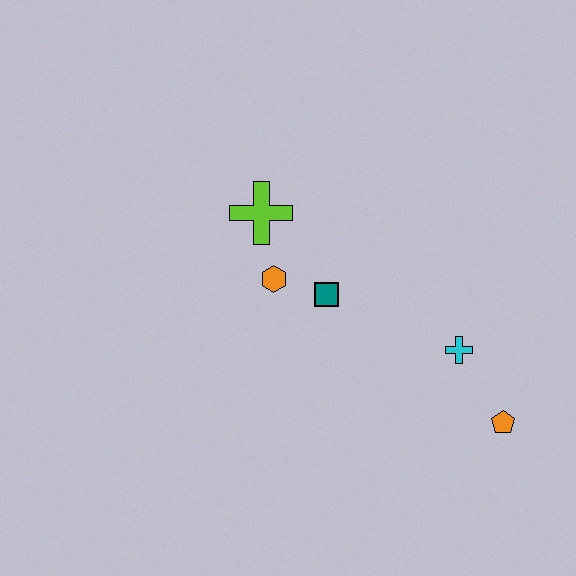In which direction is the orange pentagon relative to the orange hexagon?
The orange pentagon is to the right of the orange hexagon.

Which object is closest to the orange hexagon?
The teal square is closest to the orange hexagon.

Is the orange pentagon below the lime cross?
Yes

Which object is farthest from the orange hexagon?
The orange pentagon is farthest from the orange hexagon.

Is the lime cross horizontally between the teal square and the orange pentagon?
No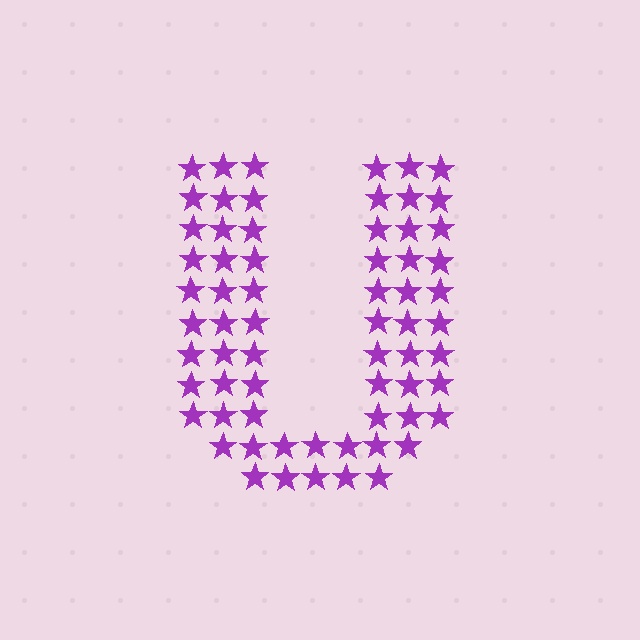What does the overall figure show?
The overall figure shows the letter U.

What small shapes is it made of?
It is made of small stars.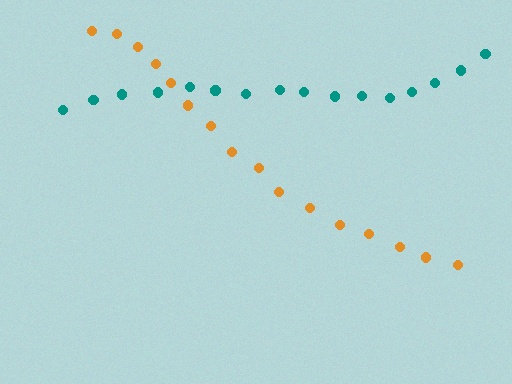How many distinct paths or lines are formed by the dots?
There are 2 distinct paths.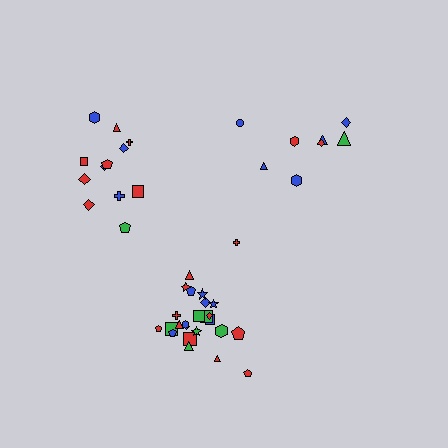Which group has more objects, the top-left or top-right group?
The top-left group.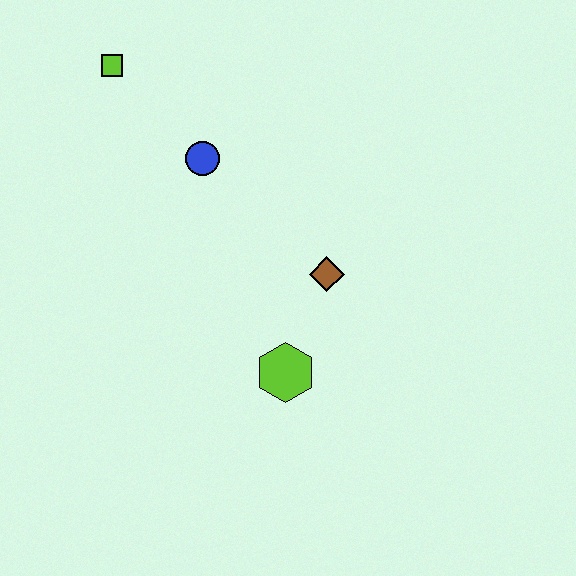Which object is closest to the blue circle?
The lime square is closest to the blue circle.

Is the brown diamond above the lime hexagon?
Yes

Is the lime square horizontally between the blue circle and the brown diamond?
No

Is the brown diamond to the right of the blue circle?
Yes